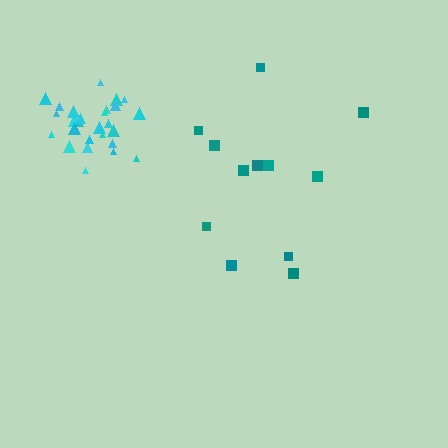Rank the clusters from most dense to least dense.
cyan, teal.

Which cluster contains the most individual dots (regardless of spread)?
Cyan (28).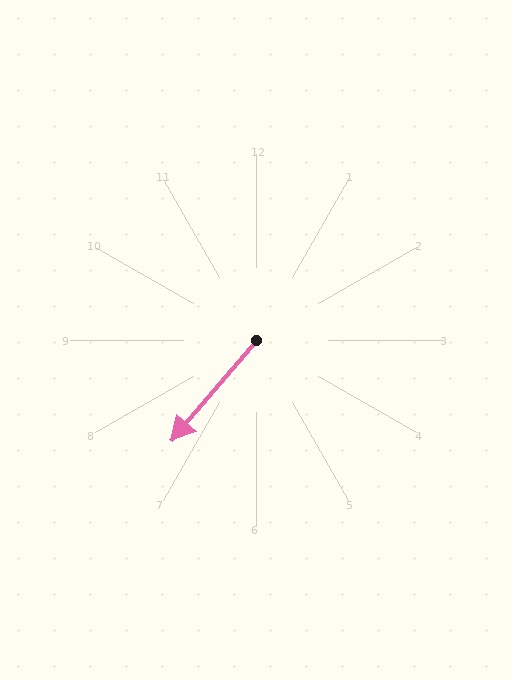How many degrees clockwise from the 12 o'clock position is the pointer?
Approximately 220 degrees.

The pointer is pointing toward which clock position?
Roughly 7 o'clock.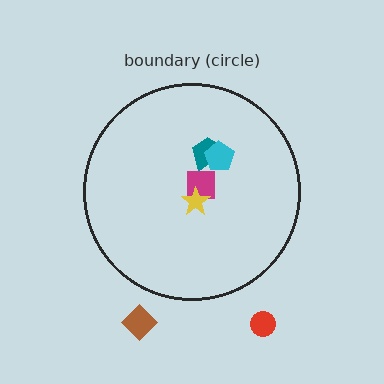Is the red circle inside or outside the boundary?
Outside.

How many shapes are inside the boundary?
4 inside, 2 outside.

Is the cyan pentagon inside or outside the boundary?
Inside.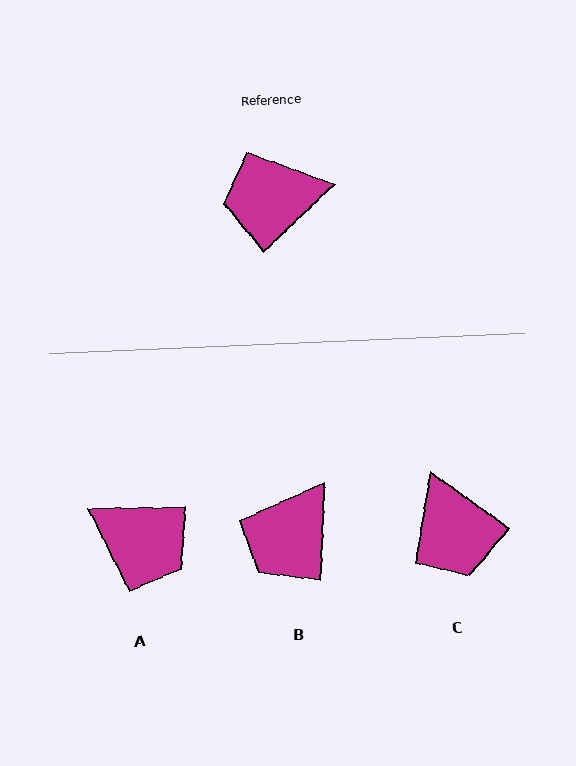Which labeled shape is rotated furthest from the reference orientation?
A, about 137 degrees away.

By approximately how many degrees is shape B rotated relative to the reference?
Approximately 44 degrees counter-clockwise.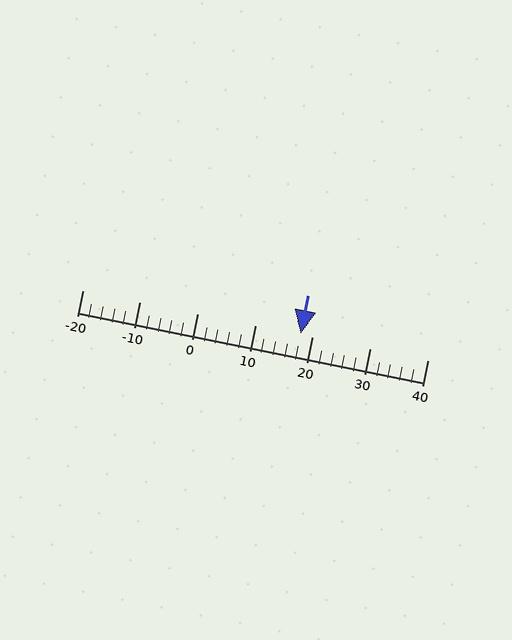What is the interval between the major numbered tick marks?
The major tick marks are spaced 10 units apart.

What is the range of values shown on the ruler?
The ruler shows values from -20 to 40.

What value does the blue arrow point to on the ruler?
The blue arrow points to approximately 18.